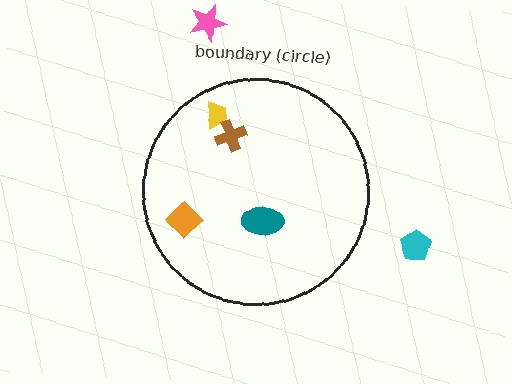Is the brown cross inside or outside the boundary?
Inside.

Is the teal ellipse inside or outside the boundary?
Inside.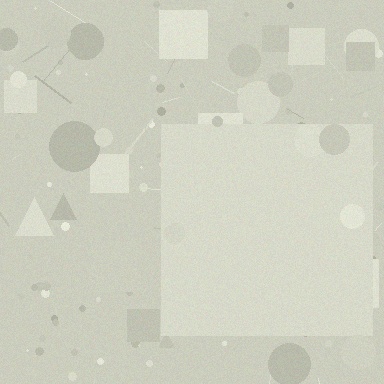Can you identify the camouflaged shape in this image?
The camouflaged shape is a square.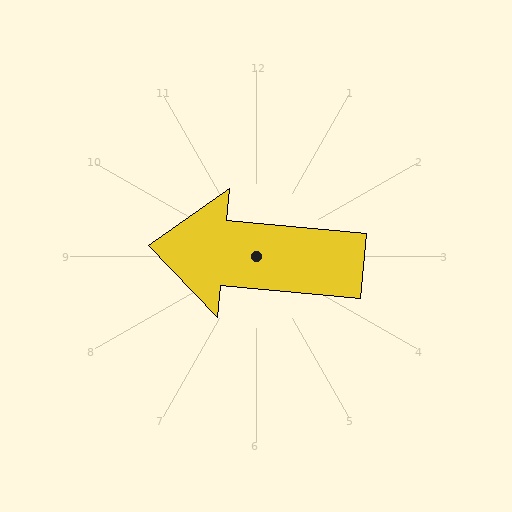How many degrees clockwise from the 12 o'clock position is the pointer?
Approximately 275 degrees.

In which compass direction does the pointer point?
West.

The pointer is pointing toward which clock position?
Roughly 9 o'clock.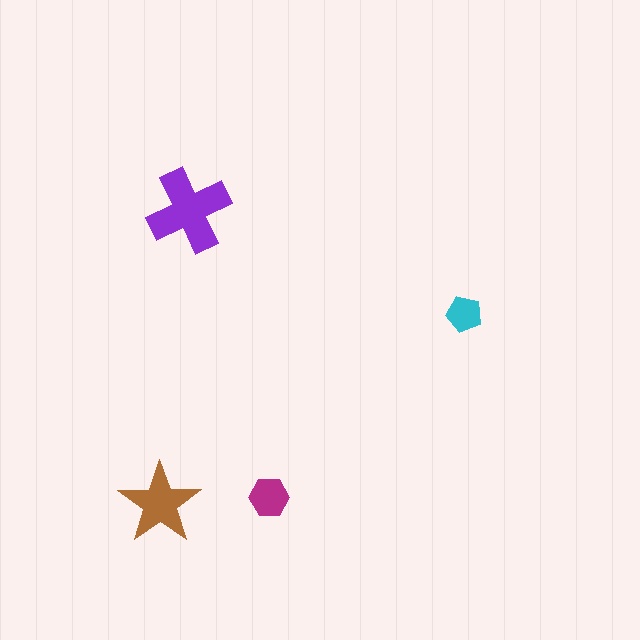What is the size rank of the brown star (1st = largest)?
2nd.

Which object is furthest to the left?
The brown star is leftmost.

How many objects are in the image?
There are 4 objects in the image.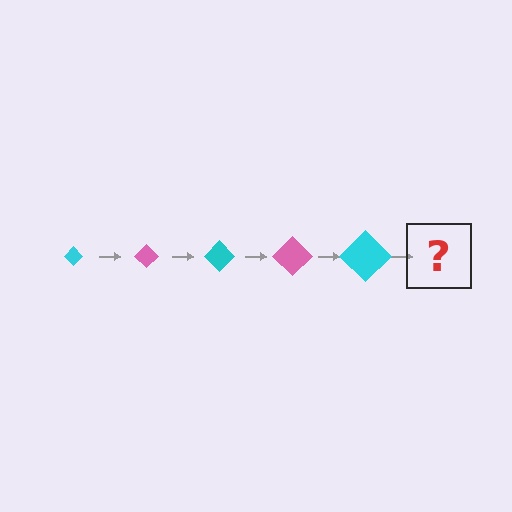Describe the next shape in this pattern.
It should be a pink diamond, larger than the previous one.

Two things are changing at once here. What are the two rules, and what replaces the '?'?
The two rules are that the diamond grows larger each step and the color cycles through cyan and pink. The '?' should be a pink diamond, larger than the previous one.